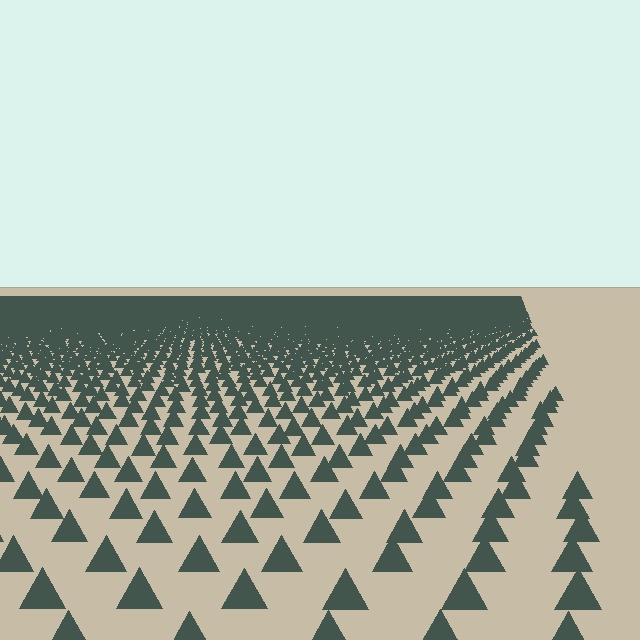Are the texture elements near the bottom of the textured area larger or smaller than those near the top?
Larger. Near the bottom, elements are closer to the viewer and appear at a bigger on-screen size.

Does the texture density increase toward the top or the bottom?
Density increases toward the top.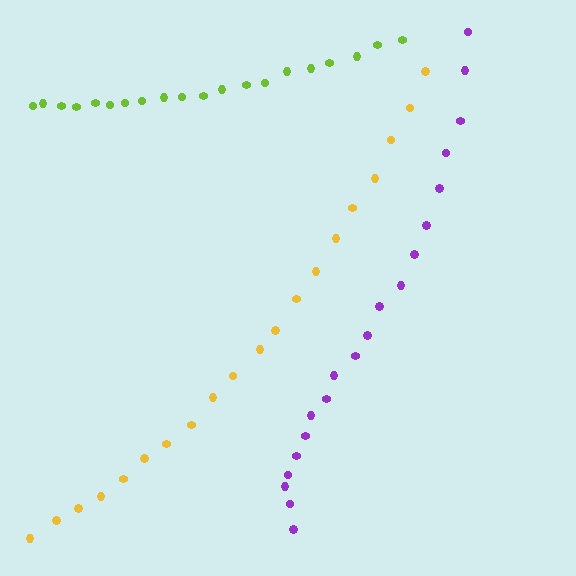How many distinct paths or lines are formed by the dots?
There are 3 distinct paths.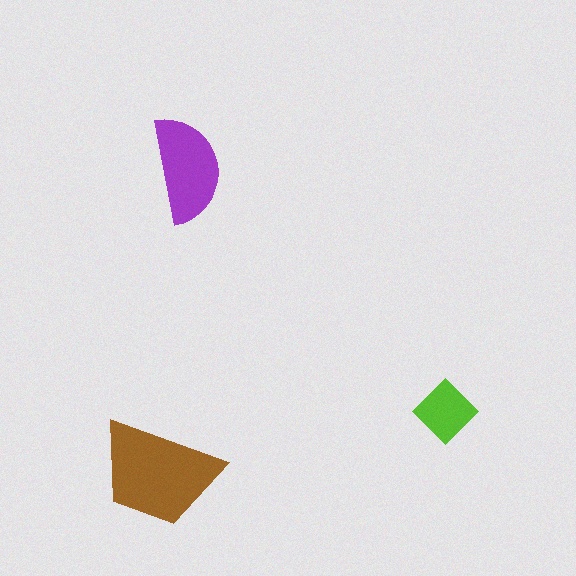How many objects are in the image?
There are 3 objects in the image.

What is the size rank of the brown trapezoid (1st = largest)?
1st.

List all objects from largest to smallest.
The brown trapezoid, the purple semicircle, the lime diamond.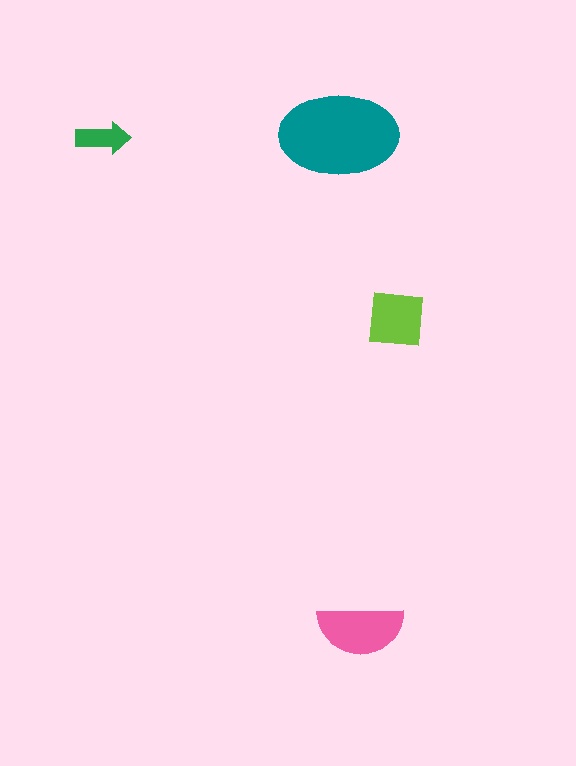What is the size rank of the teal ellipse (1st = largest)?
1st.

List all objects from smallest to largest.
The green arrow, the lime square, the pink semicircle, the teal ellipse.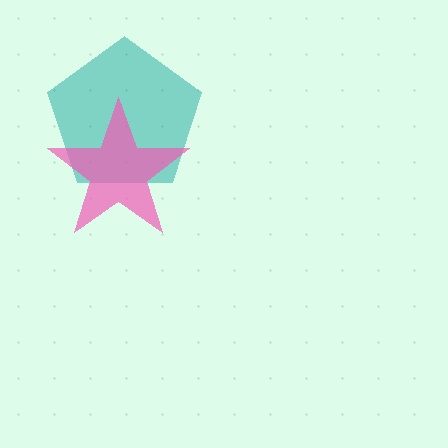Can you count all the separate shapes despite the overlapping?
Yes, there are 2 separate shapes.